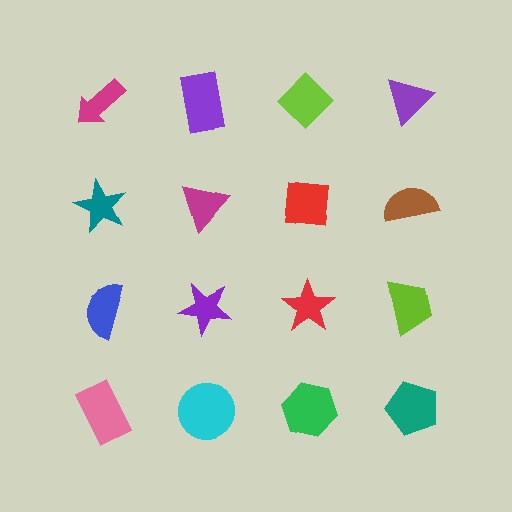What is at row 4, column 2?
A cyan circle.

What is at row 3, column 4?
A lime trapezoid.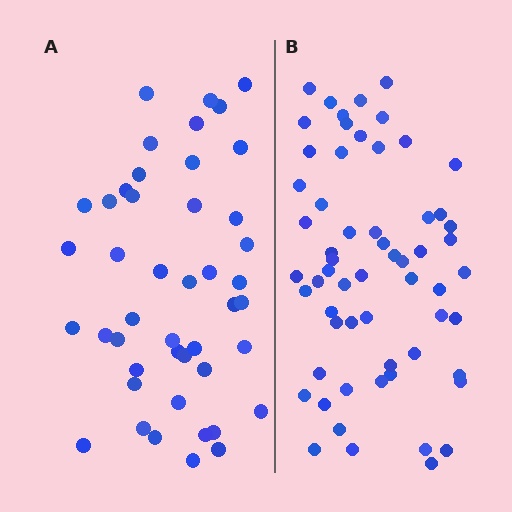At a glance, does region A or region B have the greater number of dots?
Region B (the right region) has more dots.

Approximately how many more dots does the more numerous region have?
Region B has approximately 15 more dots than region A.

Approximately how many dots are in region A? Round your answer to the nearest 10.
About 40 dots. (The exact count is 45, which rounds to 40.)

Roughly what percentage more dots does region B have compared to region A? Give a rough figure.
About 35% more.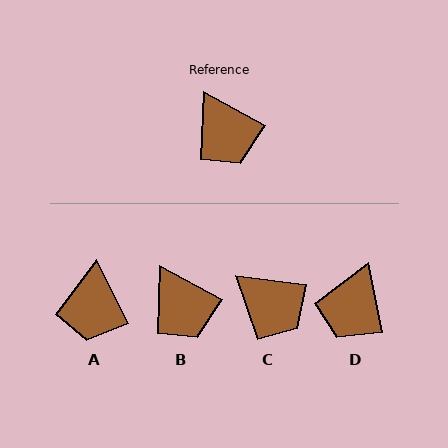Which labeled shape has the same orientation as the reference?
B.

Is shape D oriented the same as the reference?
No, it is off by about 50 degrees.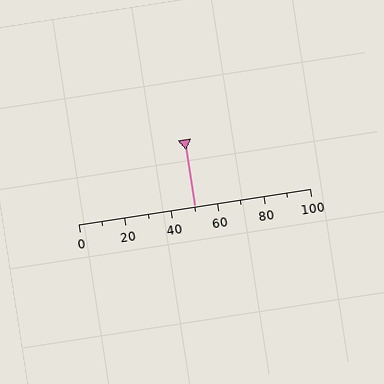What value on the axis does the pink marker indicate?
The marker indicates approximately 50.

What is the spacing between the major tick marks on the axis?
The major ticks are spaced 20 apart.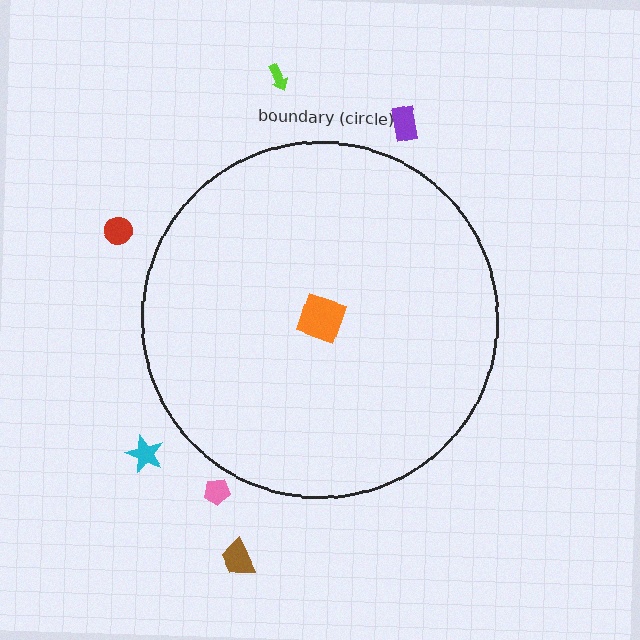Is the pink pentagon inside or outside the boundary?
Outside.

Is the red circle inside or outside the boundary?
Outside.